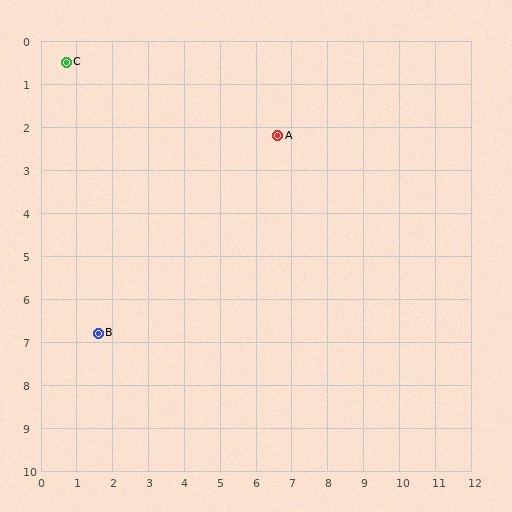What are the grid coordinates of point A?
Point A is at approximately (6.6, 2.2).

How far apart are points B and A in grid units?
Points B and A are about 6.8 grid units apart.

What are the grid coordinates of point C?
Point C is at approximately (0.7, 0.5).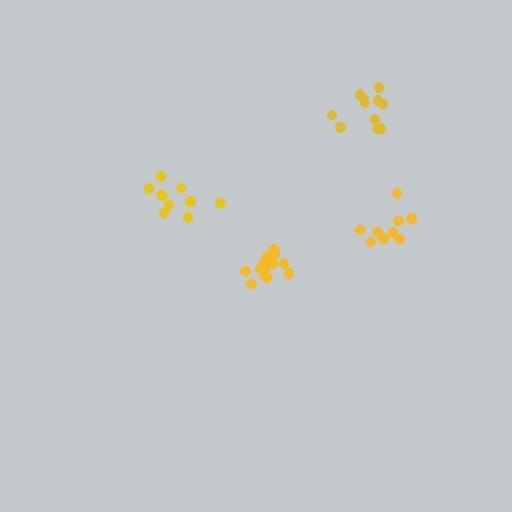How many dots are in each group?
Group 1: 9 dots, Group 2: 10 dots, Group 3: 14 dots, Group 4: 11 dots (44 total).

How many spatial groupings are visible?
There are 4 spatial groupings.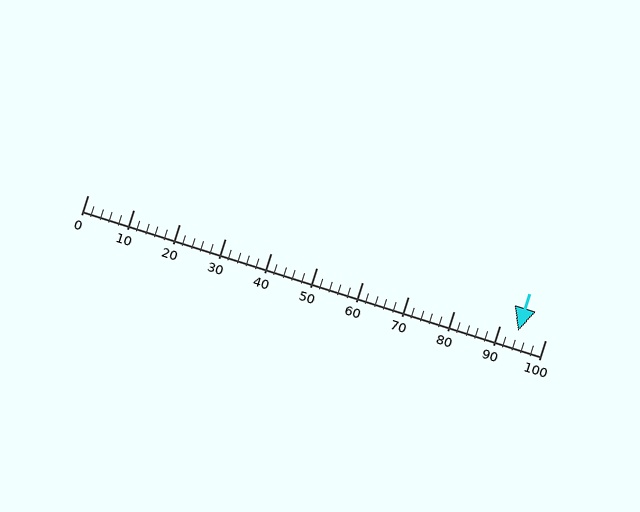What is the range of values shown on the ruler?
The ruler shows values from 0 to 100.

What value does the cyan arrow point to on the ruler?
The cyan arrow points to approximately 94.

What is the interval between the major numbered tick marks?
The major tick marks are spaced 10 units apart.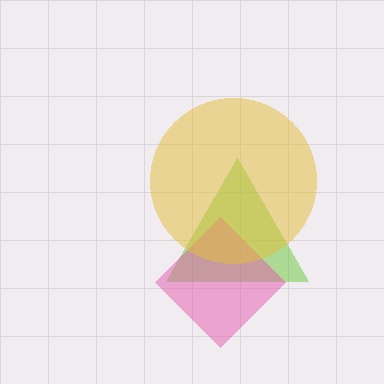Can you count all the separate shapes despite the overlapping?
Yes, there are 3 separate shapes.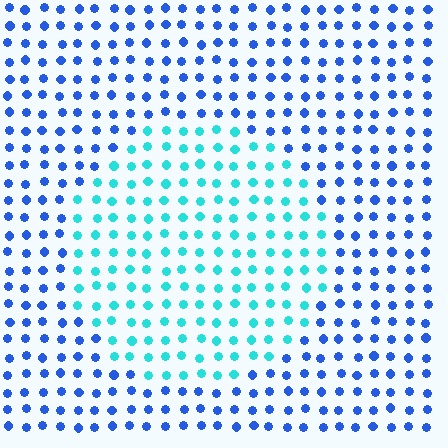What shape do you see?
I see a circle.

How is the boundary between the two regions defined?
The boundary is defined purely by a slight shift in hue (about 45 degrees). Spacing, size, and orientation are identical on both sides.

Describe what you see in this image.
The image is filled with small blue elements in a uniform arrangement. A circle-shaped region is visible where the elements are tinted to a slightly different hue, forming a subtle color boundary.